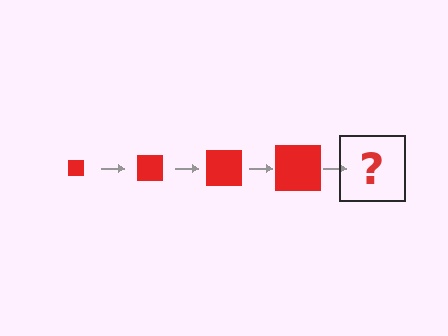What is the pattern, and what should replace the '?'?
The pattern is that the square gets progressively larger each step. The '?' should be a red square, larger than the previous one.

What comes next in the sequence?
The next element should be a red square, larger than the previous one.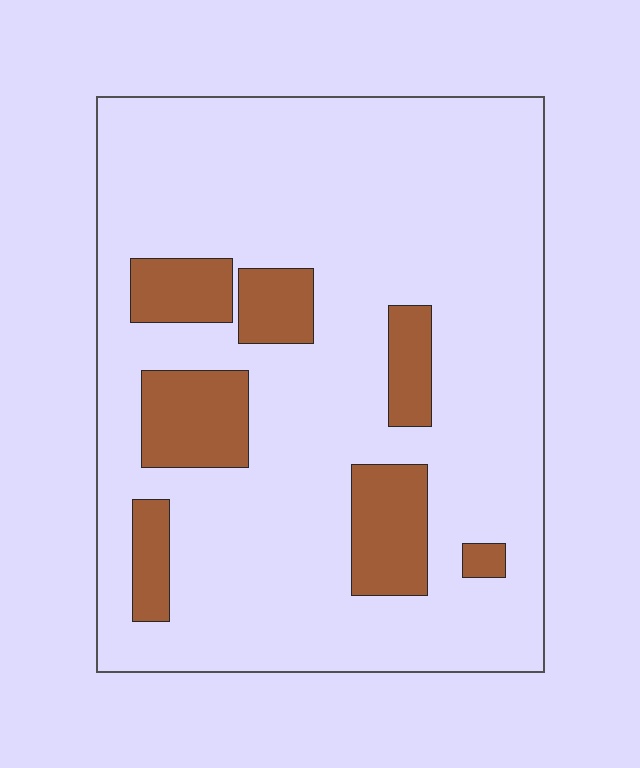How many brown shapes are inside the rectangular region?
7.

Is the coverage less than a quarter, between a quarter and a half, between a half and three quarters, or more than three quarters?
Less than a quarter.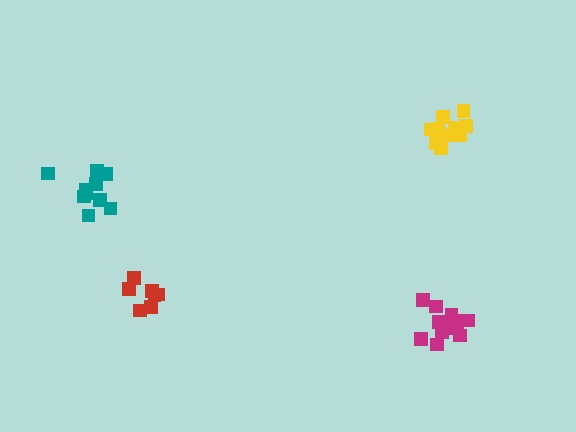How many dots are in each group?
Group 1: 12 dots, Group 2: 10 dots, Group 3: 7 dots, Group 4: 12 dots (41 total).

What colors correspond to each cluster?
The clusters are colored: yellow, teal, red, magenta.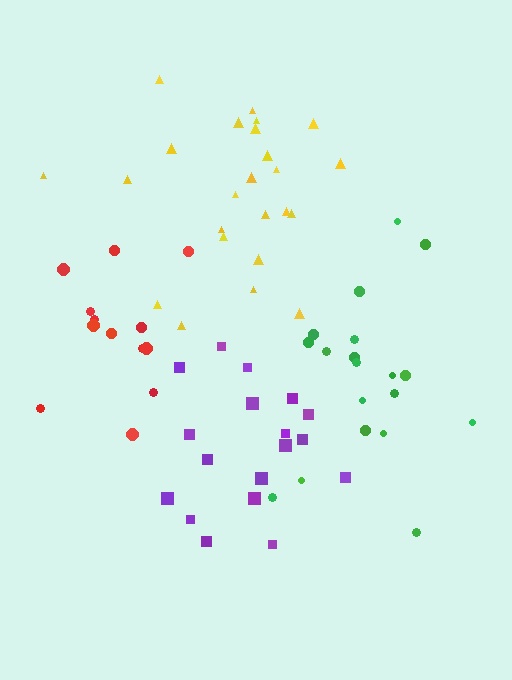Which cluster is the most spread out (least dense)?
Green.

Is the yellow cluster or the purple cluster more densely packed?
Purple.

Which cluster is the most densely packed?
Purple.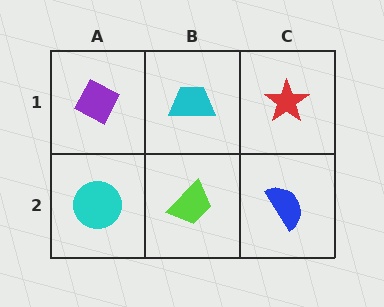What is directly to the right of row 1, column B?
A red star.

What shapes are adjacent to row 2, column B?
A cyan trapezoid (row 1, column B), a cyan circle (row 2, column A), a blue semicircle (row 2, column C).